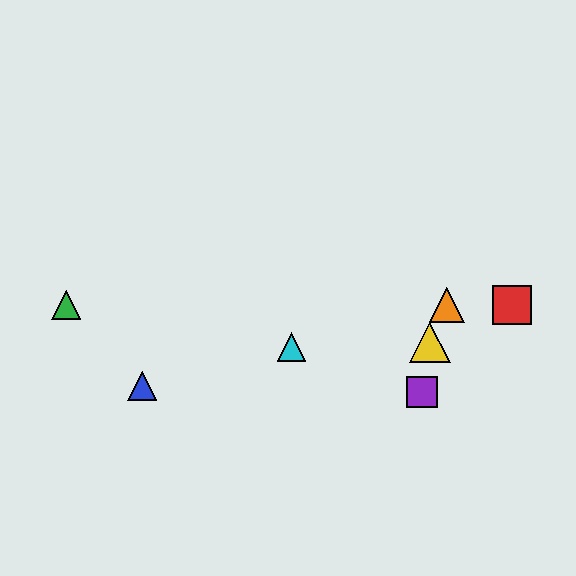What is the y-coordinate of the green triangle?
The green triangle is at y≈305.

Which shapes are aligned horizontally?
The red square, the green triangle, the orange triangle are aligned horizontally.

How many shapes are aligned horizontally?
3 shapes (the red square, the green triangle, the orange triangle) are aligned horizontally.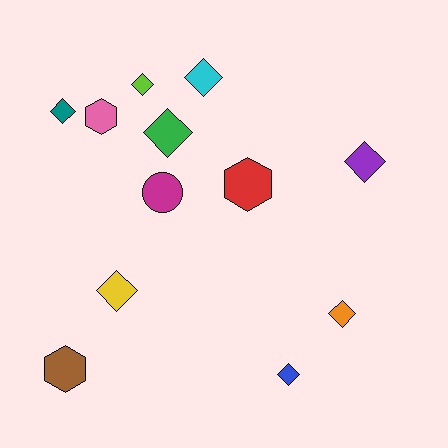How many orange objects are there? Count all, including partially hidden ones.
There is 1 orange object.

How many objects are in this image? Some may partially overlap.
There are 12 objects.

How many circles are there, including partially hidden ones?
There is 1 circle.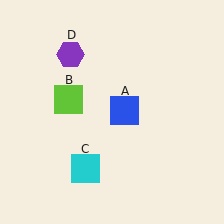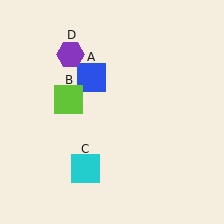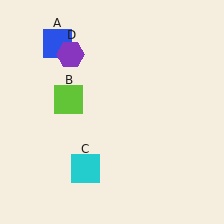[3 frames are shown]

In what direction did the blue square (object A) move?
The blue square (object A) moved up and to the left.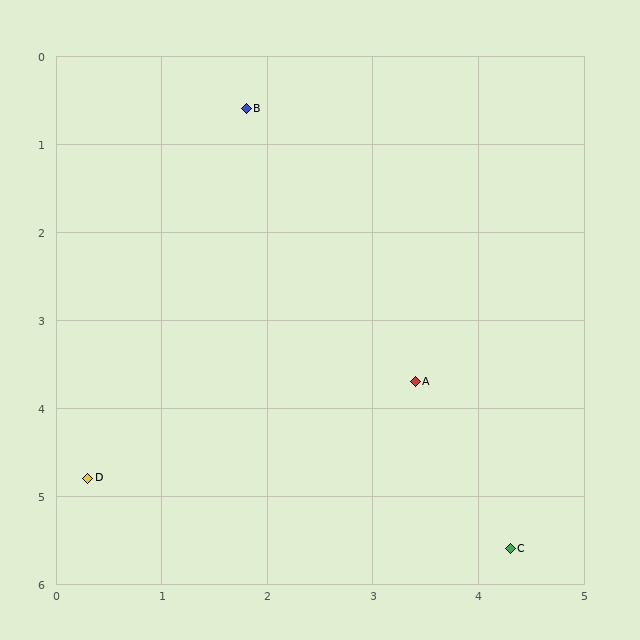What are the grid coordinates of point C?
Point C is at approximately (4.3, 5.6).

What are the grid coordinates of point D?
Point D is at approximately (0.3, 4.8).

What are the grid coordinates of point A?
Point A is at approximately (3.4, 3.7).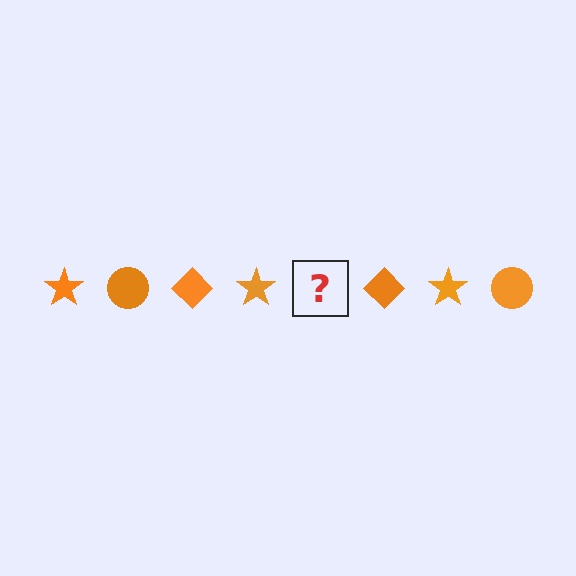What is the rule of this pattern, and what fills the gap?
The rule is that the pattern cycles through star, circle, diamond shapes in orange. The gap should be filled with an orange circle.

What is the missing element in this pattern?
The missing element is an orange circle.